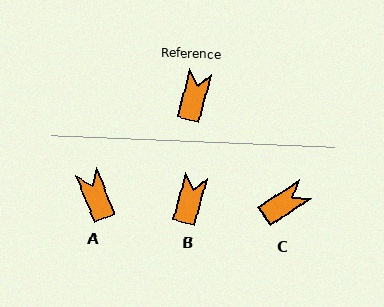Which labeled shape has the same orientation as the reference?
B.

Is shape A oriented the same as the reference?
No, it is off by about 38 degrees.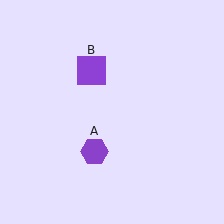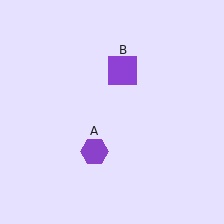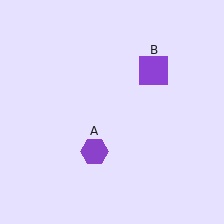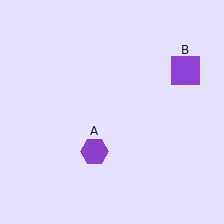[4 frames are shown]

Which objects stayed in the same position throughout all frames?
Purple hexagon (object A) remained stationary.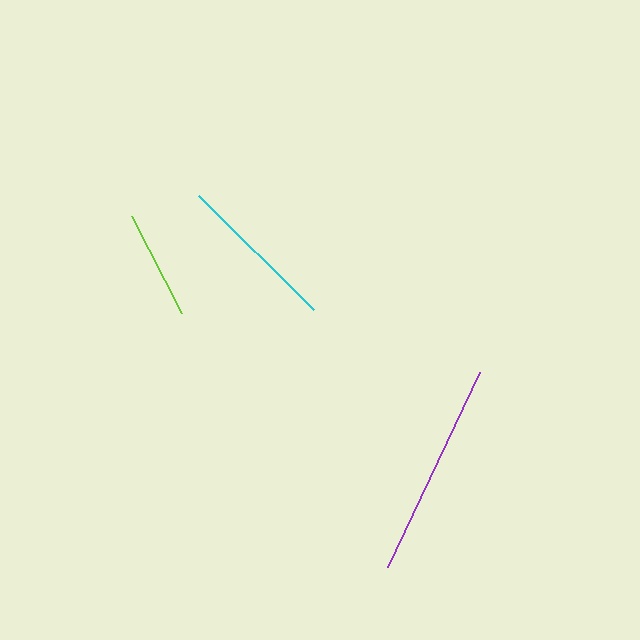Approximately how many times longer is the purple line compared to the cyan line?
The purple line is approximately 1.3 times the length of the cyan line.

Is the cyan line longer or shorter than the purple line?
The purple line is longer than the cyan line.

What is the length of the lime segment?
The lime segment is approximately 109 pixels long.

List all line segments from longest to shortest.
From longest to shortest: purple, cyan, lime.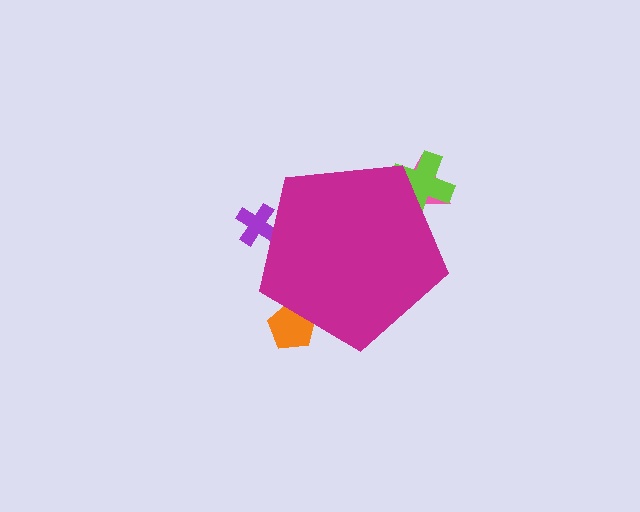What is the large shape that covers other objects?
A magenta pentagon.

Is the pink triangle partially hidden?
Yes, the pink triangle is partially hidden behind the magenta pentagon.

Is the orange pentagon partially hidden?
Yes, the orange pentagon is partially hidden behind the magenta pentagon.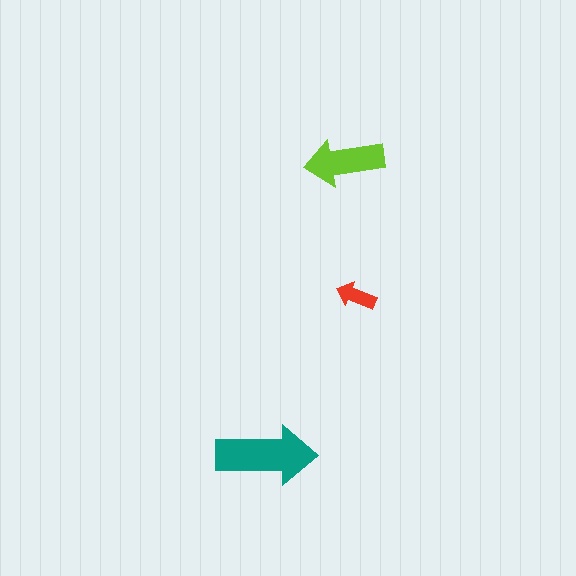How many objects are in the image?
There are 3 objects in the image.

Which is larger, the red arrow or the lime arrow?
The lime one.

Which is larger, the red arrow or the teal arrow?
The teal one.